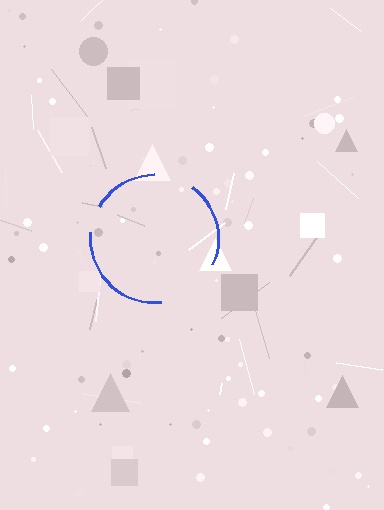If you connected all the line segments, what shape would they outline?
They would outline a circle.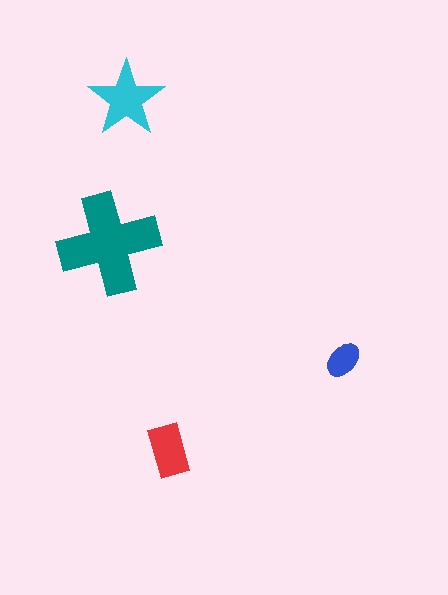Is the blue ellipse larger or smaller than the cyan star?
Smaller.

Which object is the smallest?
The blue ellipse.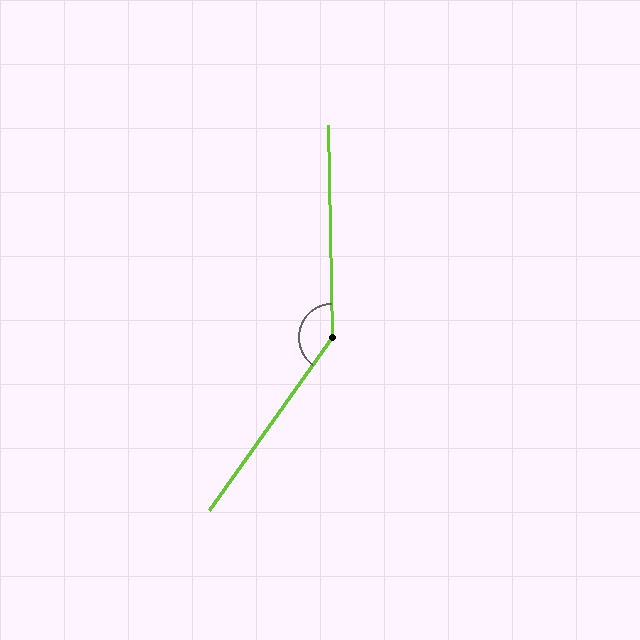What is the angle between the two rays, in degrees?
Approximately 143 degrees.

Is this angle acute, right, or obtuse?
It is obtuse.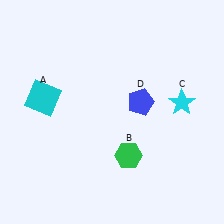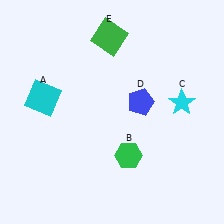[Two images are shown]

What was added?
A green square (E) was added in Image 2.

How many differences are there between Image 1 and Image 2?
There is 1 difference between the two images.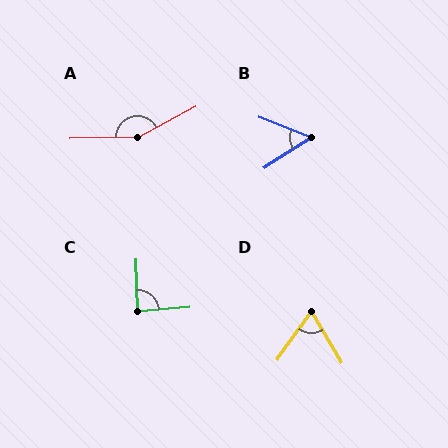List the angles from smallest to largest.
B (54°), D (66°), C (87°), A (153°).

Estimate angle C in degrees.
Approximately 87 degrees.